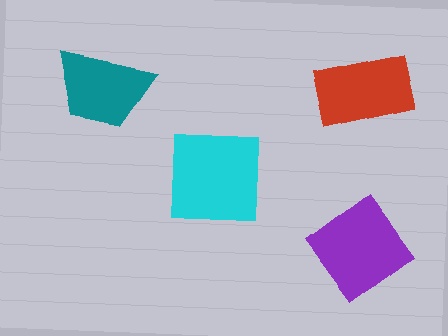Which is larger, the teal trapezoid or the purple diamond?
The purple diamond.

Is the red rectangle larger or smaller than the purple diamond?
Smaller.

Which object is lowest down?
The purple diamond is bottommost.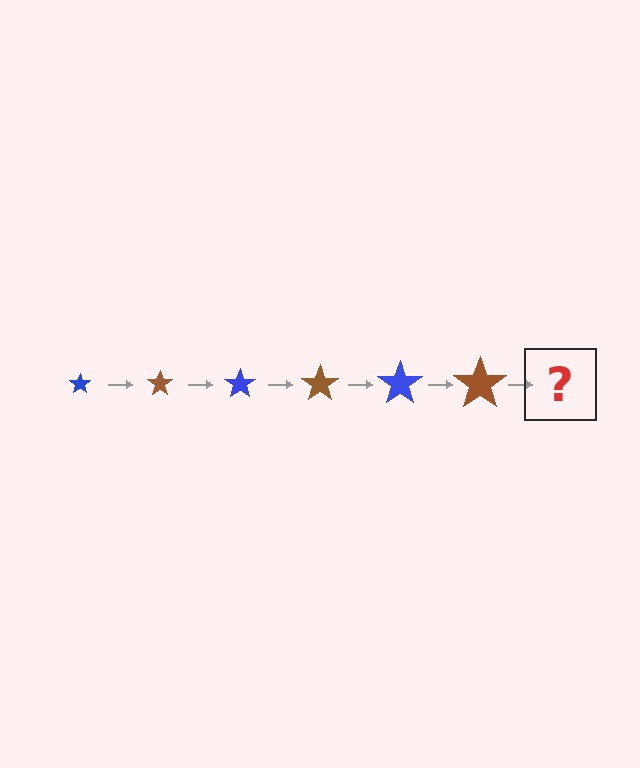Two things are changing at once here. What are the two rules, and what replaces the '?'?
The two rules are that the star grows larger each step and the color cycles through blue and brown. The '?' should be a blue star, larger than the previous one.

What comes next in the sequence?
The next element should be a blue star, larger than the previous one.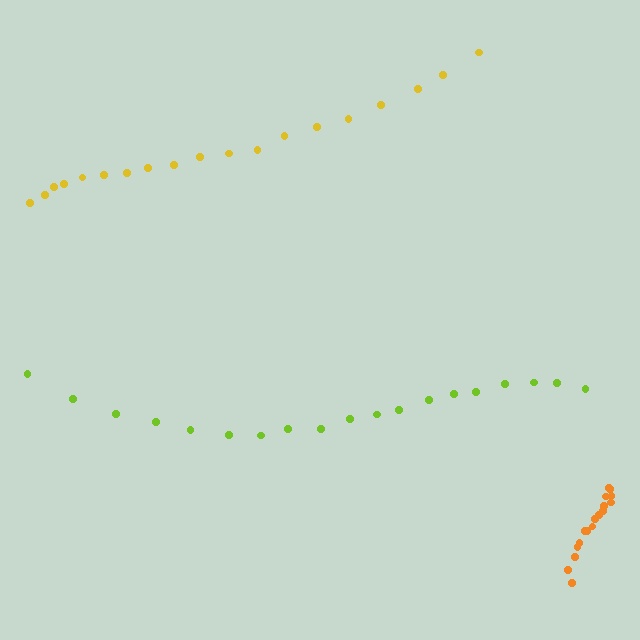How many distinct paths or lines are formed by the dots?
There are 3 distinct paths.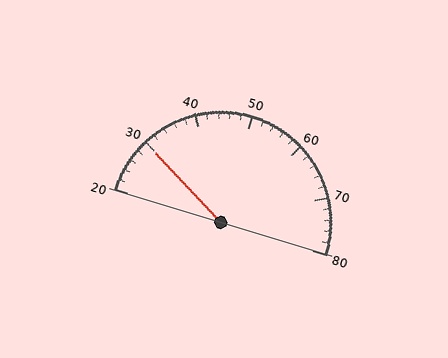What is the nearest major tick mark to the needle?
The nearest major tick mark is 30.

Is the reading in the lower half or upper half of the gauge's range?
The reading is in the lower half of the range (20 to 80).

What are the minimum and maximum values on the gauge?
The gauge ranges from 20 to 80.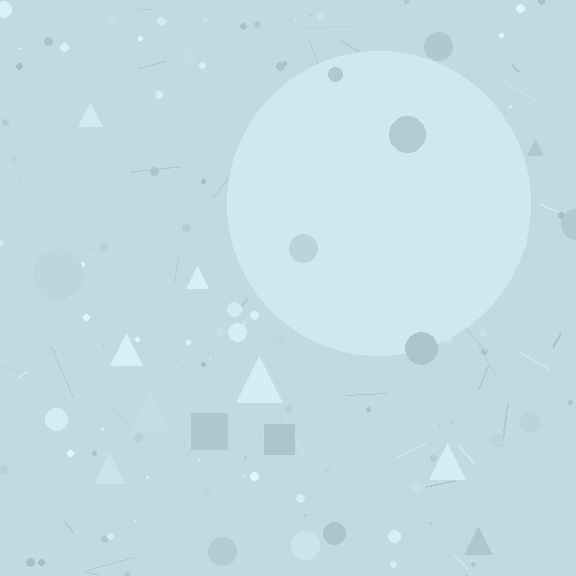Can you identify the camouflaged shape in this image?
The camouflaged shape is a circle.